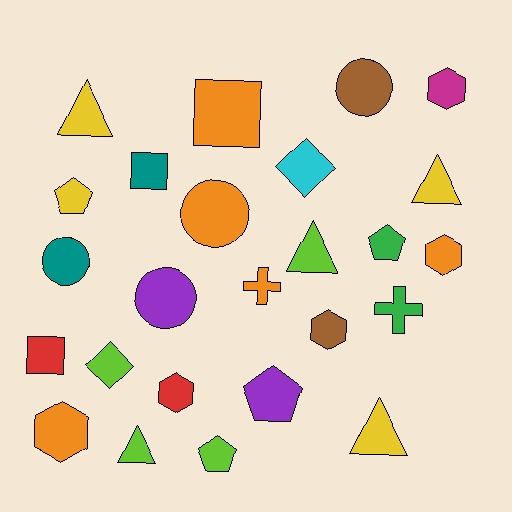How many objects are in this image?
There are 25 objects.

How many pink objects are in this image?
There are no pink objects.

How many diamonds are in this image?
There are 2 diamonds.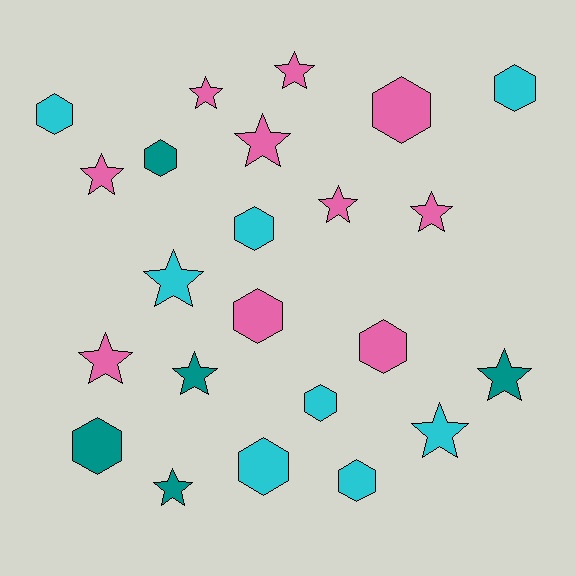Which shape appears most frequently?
Star, with 12 objects.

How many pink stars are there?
There are 7 pink stars.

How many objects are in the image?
There are 23 objects.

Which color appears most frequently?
Pink, with 10 objects.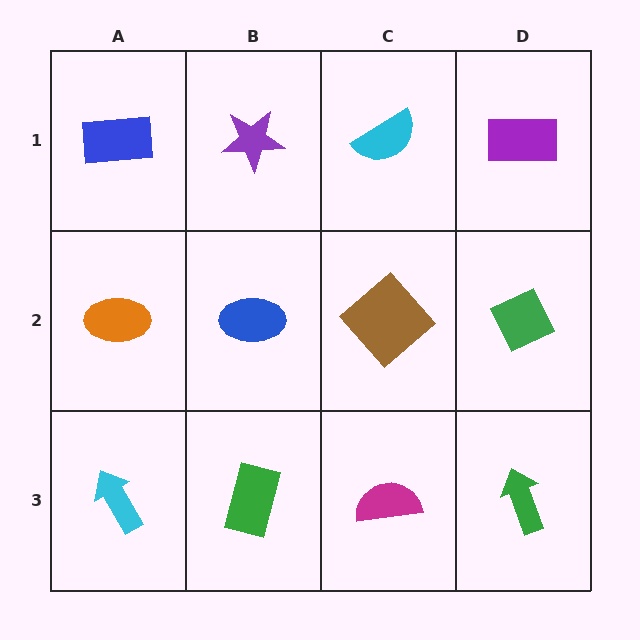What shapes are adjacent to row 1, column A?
An orange ellipse (row 2, column A), a purple star (row 1, column B).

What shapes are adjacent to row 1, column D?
A green diamond (row 2, column D), a cyan semicircle (row 1, column C).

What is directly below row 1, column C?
A brown diamond.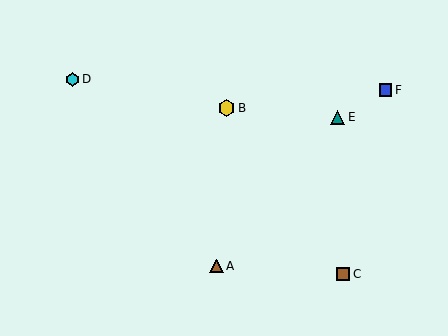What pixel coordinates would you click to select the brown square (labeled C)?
Click at (343, 274) to select the brown square C.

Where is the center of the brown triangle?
The center of the brown triangle is at (217, 266).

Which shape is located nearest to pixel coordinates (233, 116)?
The yellow hexagon (labeled B) at (227, 108) is nearest to that location.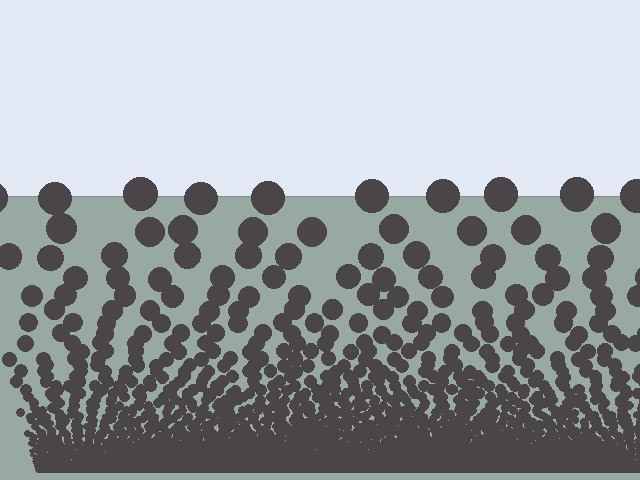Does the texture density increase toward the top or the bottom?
Density increases toward the bottom.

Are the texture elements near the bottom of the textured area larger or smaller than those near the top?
Smaller. The gradient is inverted — elements near the bottom are smaller and denser.